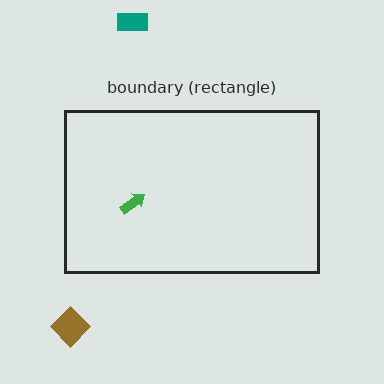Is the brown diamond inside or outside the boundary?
Outside.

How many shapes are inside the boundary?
1 inside, 2 outside.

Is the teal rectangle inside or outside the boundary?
Outside.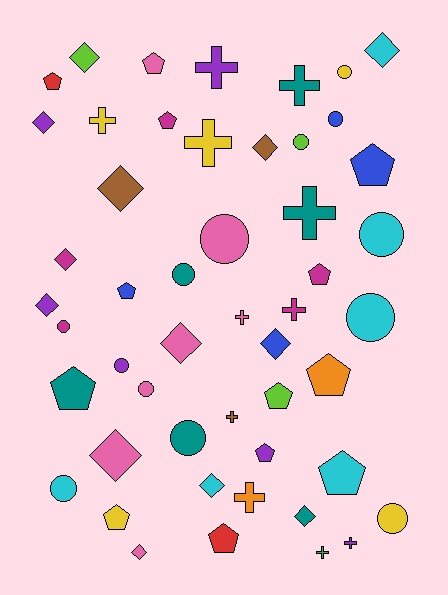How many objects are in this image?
There are 50 objects.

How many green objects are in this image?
There is 1 green object.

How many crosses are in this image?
There are 11 crosses.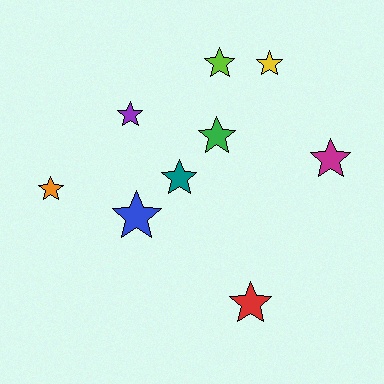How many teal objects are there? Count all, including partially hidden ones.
There is 1 teal object.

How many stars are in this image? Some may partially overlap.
There are 9 stars.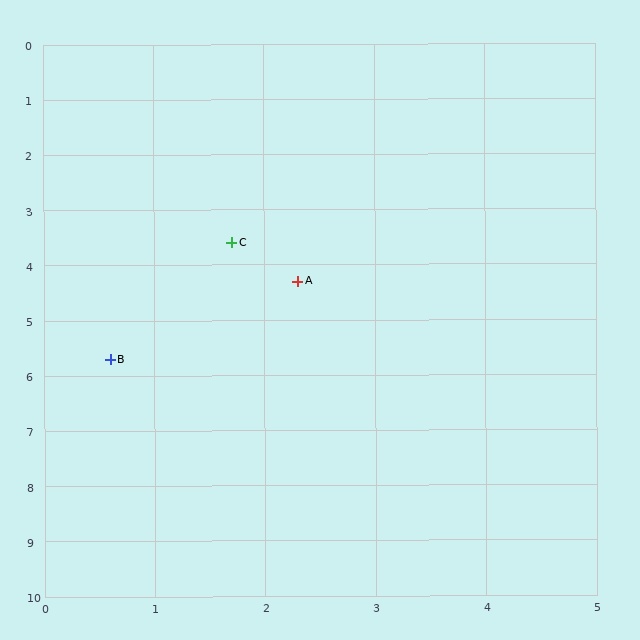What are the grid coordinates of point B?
Point B is at approximately (0.6, 5.7).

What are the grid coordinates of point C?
Point C is at approximately (1.7, 3.6).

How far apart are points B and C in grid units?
Points B and C are about 2.4 grid units apart.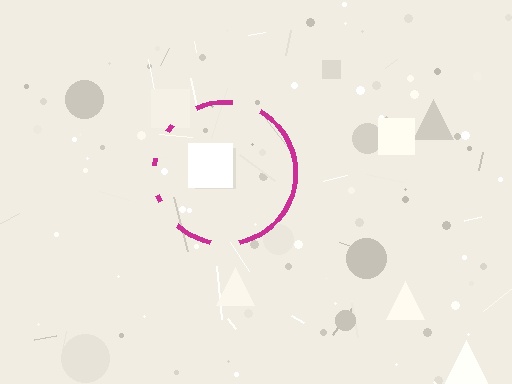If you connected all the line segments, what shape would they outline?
They would outline a circle.